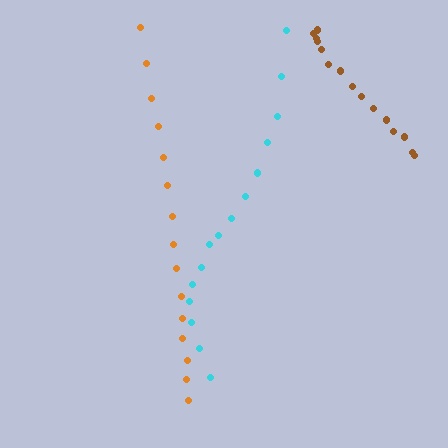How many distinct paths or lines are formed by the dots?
There are 3 distinct paths.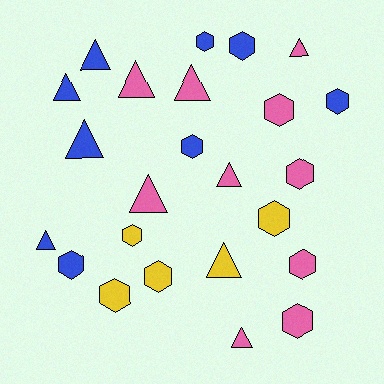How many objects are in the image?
There are 24 objects.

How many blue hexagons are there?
There are 5 blue hexagons.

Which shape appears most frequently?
Hexagon, with 13 objects.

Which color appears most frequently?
Pink, with 10 objects.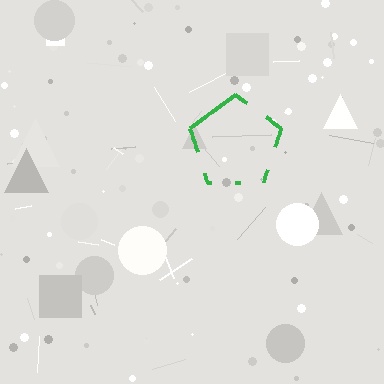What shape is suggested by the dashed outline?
The dashed outline suggests a pentagon.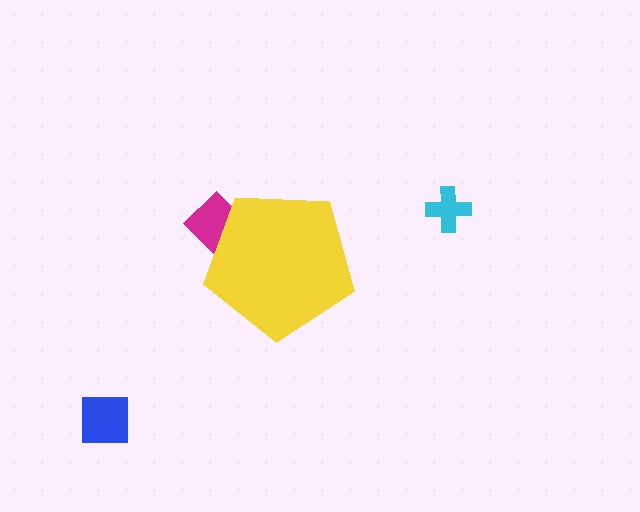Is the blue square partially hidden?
No, the blue square is fully visible.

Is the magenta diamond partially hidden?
Yes, the magenta diamond is partially hidden behind the yellow pentagon.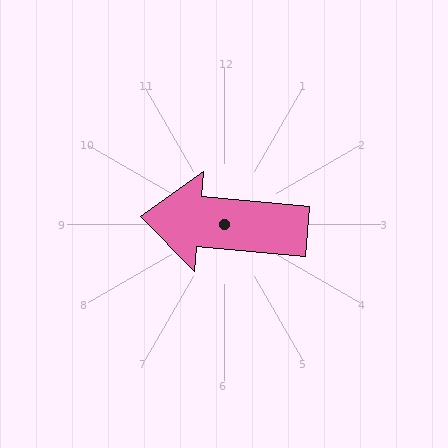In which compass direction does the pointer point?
West.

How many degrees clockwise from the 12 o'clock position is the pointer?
Approximately 275 degrees.